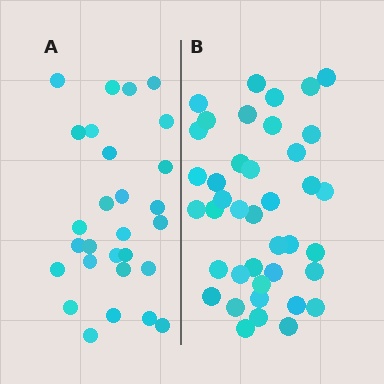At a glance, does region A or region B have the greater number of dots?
Region B (the right region) has more dots.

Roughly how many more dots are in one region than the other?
Region B has roughly 12 or so more dots than region A.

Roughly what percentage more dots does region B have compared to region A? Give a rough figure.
About 45% more.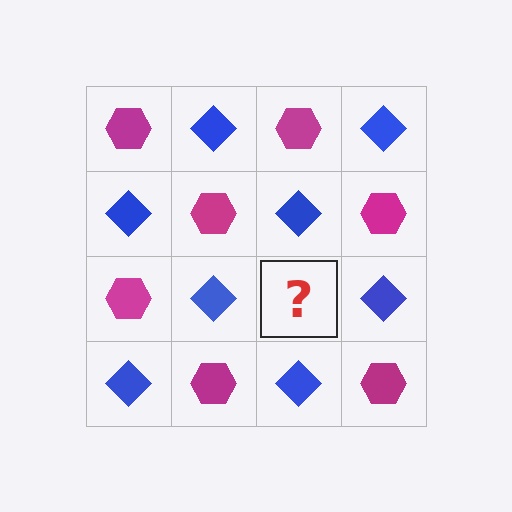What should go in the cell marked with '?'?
The missing cell should contain a magenta hexagon.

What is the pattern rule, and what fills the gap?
The rule is that it alternates magenta hexagon and blue diamond in a checkerboard pattern. The gap should be filled with a magenta hexagon.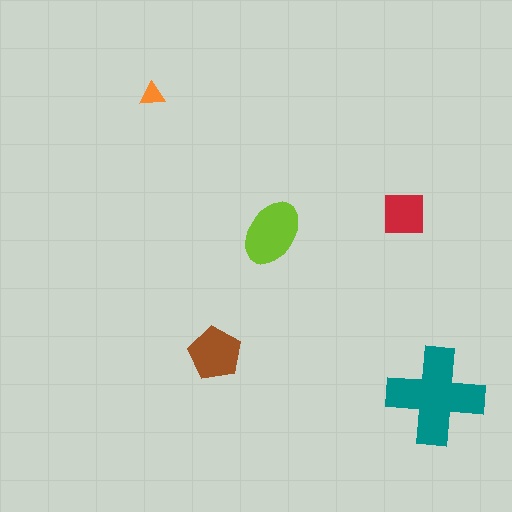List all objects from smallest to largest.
The orange triangle, the red square, the brown pentagon, the lime ellipse, the teal cross.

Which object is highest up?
The orange triangle is topmost.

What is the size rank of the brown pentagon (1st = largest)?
3rd.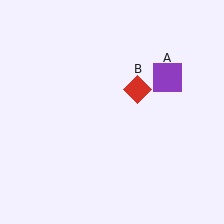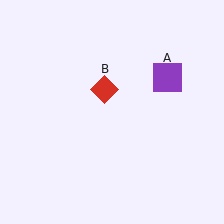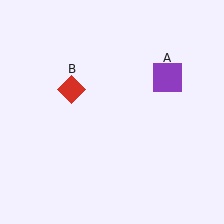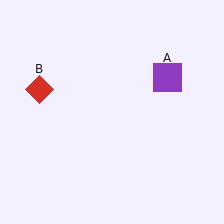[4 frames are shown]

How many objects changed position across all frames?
1 object changed position: red diamond (object B).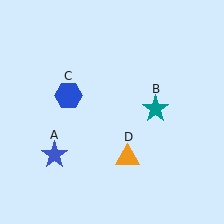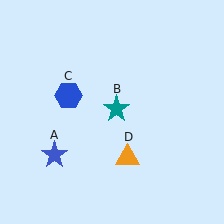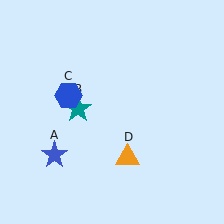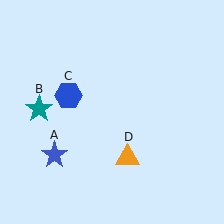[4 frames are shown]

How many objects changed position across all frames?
1 object changed position: teal star (object B).